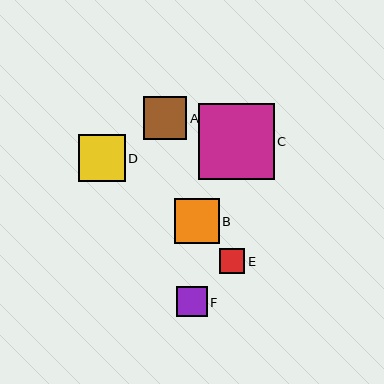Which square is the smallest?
Square E is the smallest with a size of approximately 25 pixels.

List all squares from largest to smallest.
From largest to smallest: C, D, B, A, F, E.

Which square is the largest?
Square C is the largest with a size of approximately 76 pixels.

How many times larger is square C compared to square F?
Square C is approximately 2.5 times the size of square F.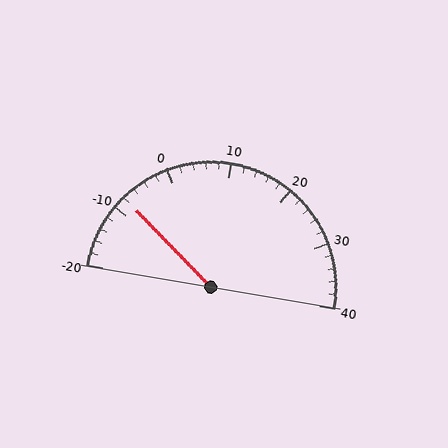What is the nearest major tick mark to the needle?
The nearest major tick mark is -10.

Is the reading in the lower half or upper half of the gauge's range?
The reading is in the lower half of the range (-20 to 40).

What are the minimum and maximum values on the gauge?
The gauge ranges from -20 to 40.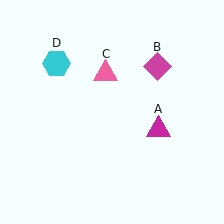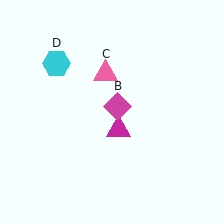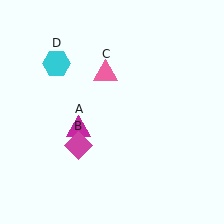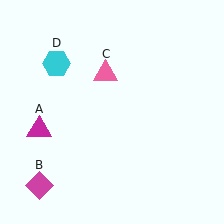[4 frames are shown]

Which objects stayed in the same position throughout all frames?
Pink triangle (object C) and cyan hexagon (object D) remained stationary.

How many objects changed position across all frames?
2 objects changed position: magenta triangle (object A), magenta diamond (object B).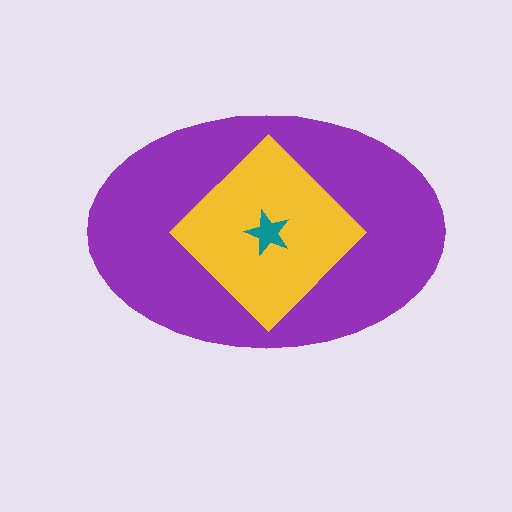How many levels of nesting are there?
3.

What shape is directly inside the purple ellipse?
The yellow diamond.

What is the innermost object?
The teal star.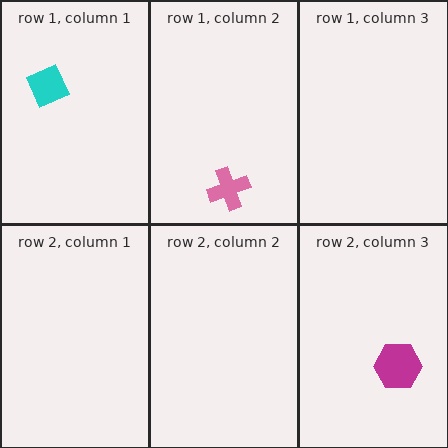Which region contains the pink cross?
The row 1, column 2 region.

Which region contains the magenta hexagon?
The row 2, column 3 region.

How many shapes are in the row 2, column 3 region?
1.